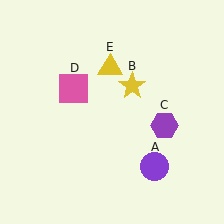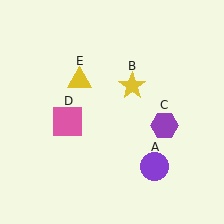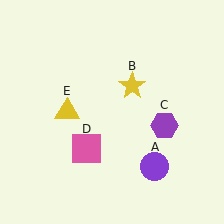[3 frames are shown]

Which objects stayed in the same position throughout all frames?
Purple circle (object A) and yellow star (object B) and purple hexagon (object C) remained stationary.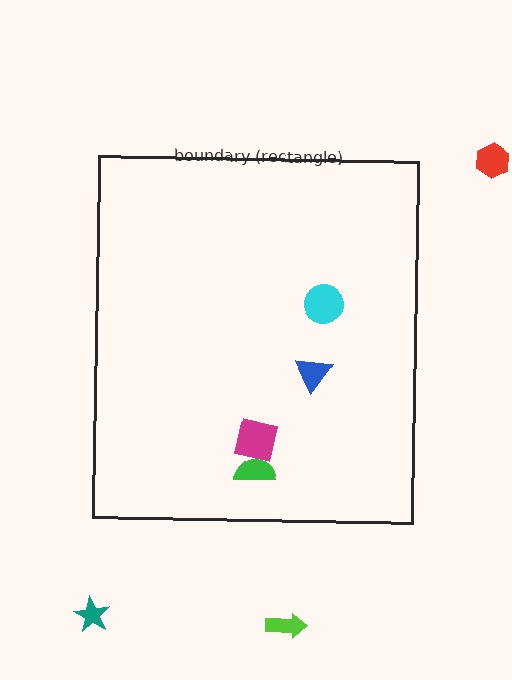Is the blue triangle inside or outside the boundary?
Inside.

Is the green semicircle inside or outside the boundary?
Inside.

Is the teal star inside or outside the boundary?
Outside.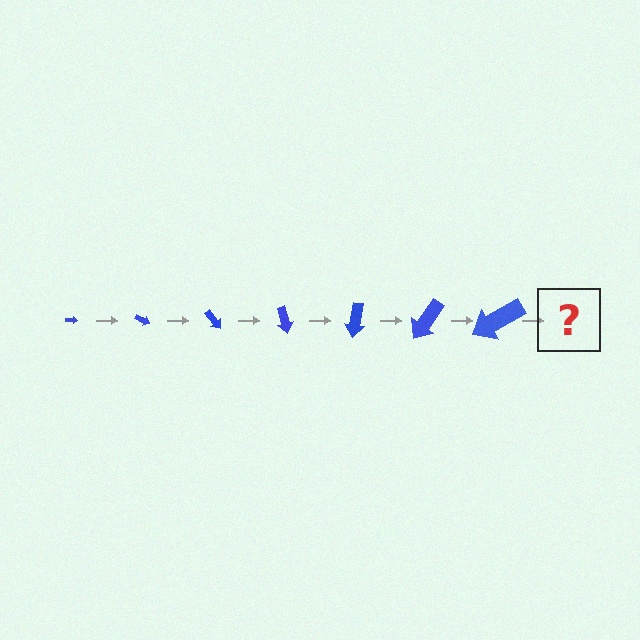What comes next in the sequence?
The next element should be an arrow, larger than the previous one and rotated 175 degrees from the start.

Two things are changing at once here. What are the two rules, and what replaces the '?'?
The two rules are that the arrow grows larger each step and it rotates 25 degrees each step. The '?' should be an arrow, larger than the previous one and rotated 175 degrees from the start.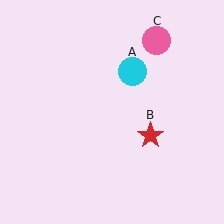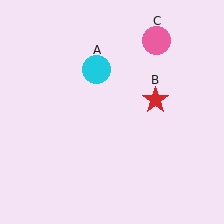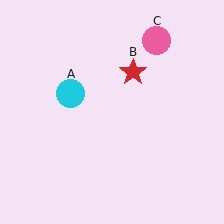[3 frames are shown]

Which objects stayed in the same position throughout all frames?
Pink circle (object C) remained stationary.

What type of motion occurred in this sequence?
The cyan circle (object A), red star (object B) rotated counterclockwise around the center of the scene.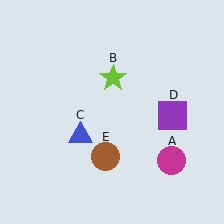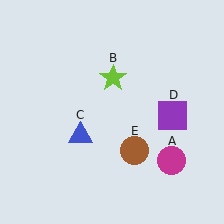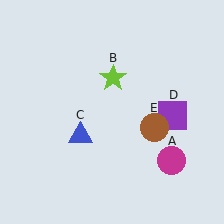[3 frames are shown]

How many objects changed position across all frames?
1 object changed position: brown circle (object E).